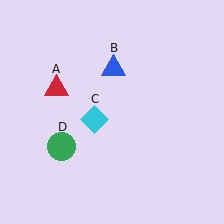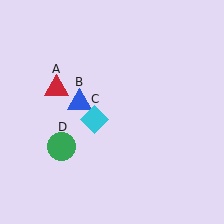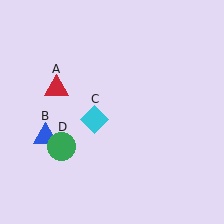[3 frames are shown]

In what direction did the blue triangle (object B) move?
The blue triangle (object B) moved down and to the left.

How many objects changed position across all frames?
1 object changed position: blue triangle (object B).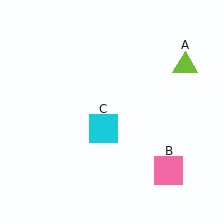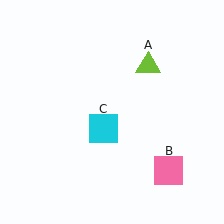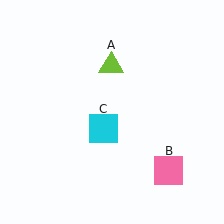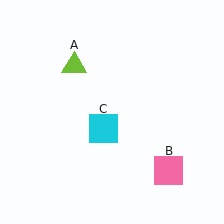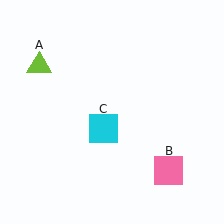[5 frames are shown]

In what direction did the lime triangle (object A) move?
The lime triangle (object A) moved left.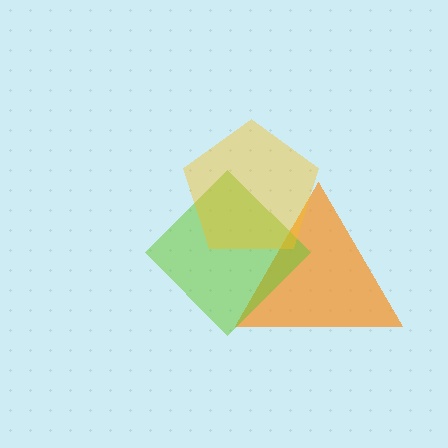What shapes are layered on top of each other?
The layered shapes are: an orange triangle, a lime diamond, a yellow pentagon.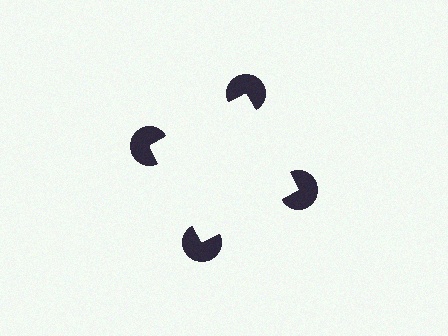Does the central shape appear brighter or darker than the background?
It typically appears slightly brighter than the background, even though no actual brightness change is drawn.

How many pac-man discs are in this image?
There are 4 — one at each vertex of the illusory square.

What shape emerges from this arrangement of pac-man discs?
An illusory square — its edges are inferred from the aligned wedge cuts in the pac-man discs, not physically drawn.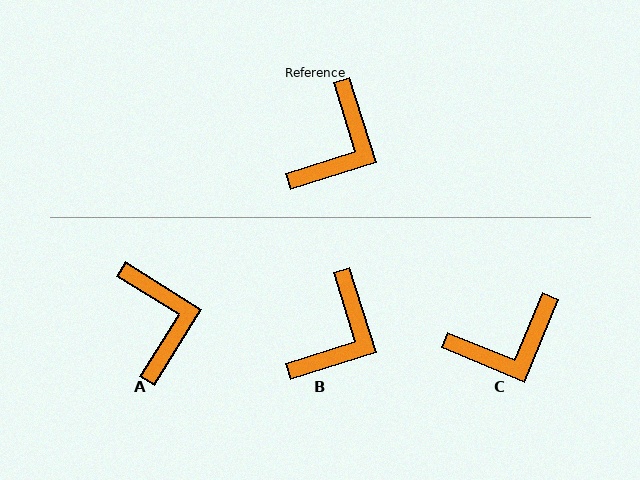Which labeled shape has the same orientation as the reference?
B.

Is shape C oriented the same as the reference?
No, it is off by about 40 degrees.